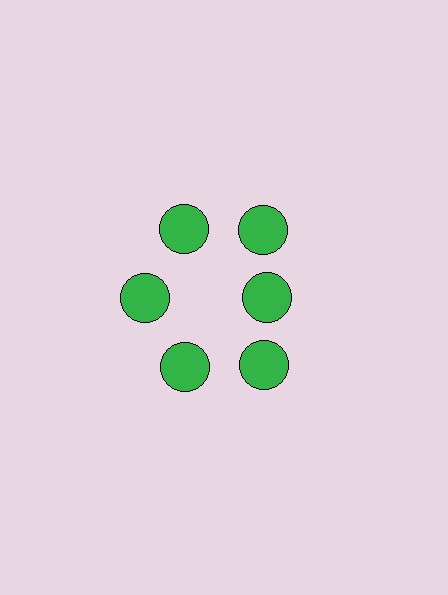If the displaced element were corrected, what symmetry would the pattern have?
It would have 6-fold rotational symmetry — the pattern would map onto itself every 60 degrees.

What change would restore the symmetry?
The symmetry would be restored by moving it outward, back onto the ring so that all 6 circles sit at equal angles and equal distance from the center.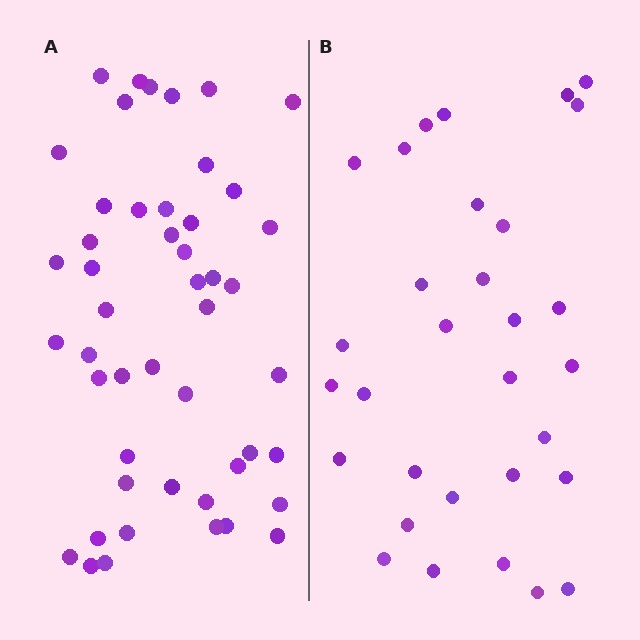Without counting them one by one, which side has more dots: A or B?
Region A (the left region) has more dots.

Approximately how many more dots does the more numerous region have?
Region A has approximately 15 more dots than region B.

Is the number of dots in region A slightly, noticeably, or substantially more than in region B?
Region A has substantially more. The ratio is roughly 1.5 to 1.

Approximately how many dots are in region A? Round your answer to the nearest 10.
About 50 dots. (The exact count is 48, which rounds to 50.)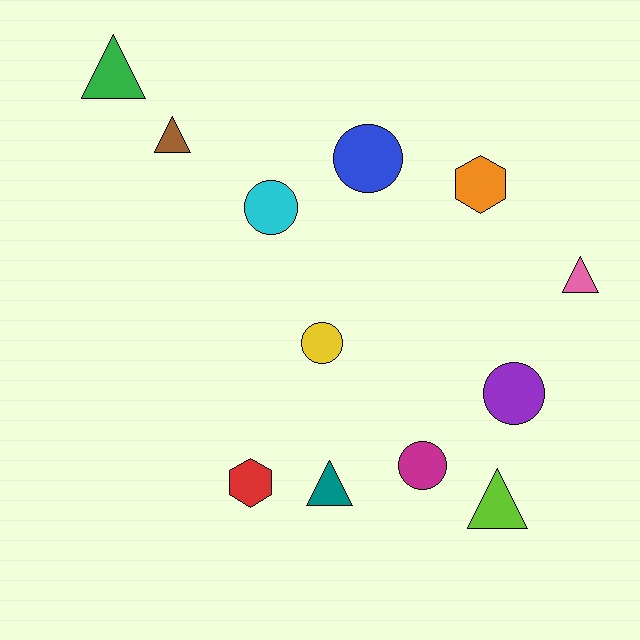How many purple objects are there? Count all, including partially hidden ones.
There is 1 purple object.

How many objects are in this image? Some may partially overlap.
There are 12 objects.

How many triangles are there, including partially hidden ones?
There are 5 triangles.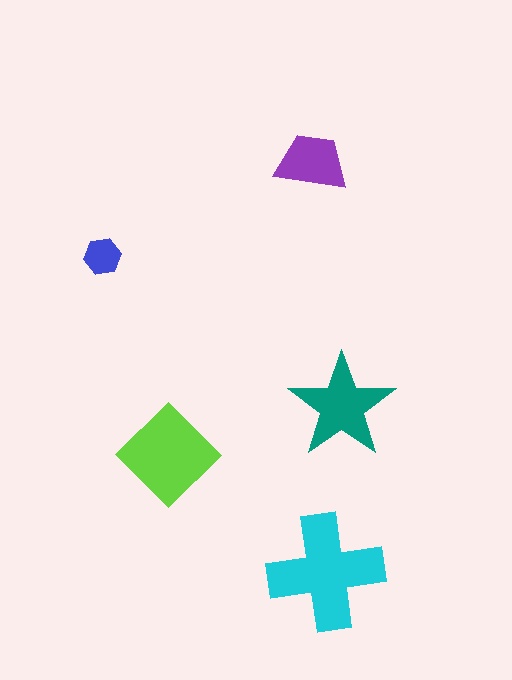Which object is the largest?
The cyan cross.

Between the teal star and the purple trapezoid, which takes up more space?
The teal star.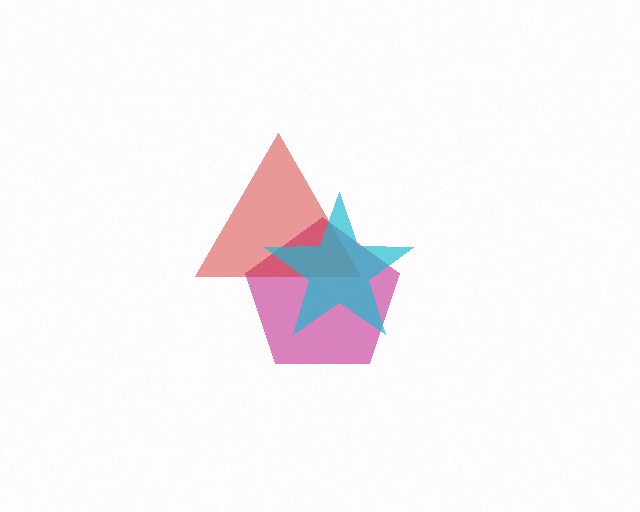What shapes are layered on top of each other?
The layered shapes are: a magenta pentagon, a red triangle, a cyan star.